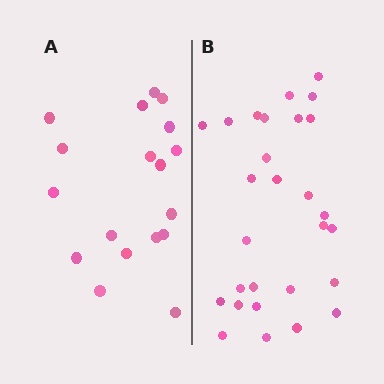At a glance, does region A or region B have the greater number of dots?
Region B (the right region) has more dots.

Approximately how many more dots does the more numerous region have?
Region B has roughly 10 or so more dots than region A.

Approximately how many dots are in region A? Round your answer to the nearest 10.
About 20 dots. (The exact count is 18, which rounds to 20.)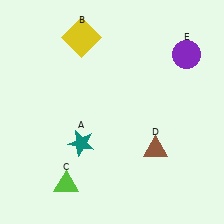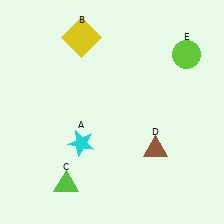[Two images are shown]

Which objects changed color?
A changed from teal to cyan. E changed from purple to lime.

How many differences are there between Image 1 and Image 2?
There are 2 differences between the two images.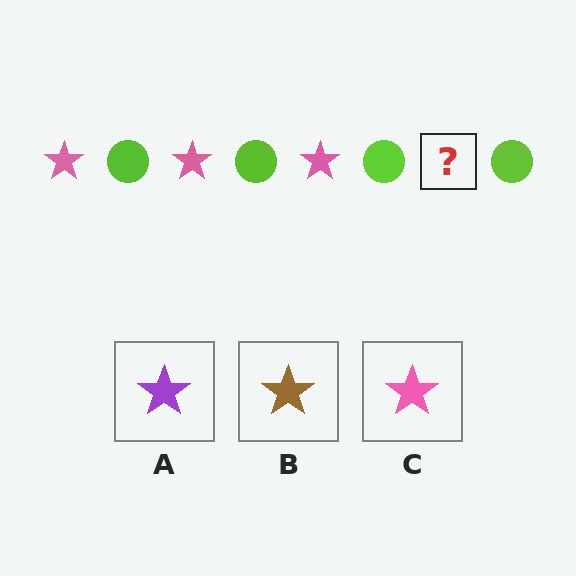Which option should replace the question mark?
Option C.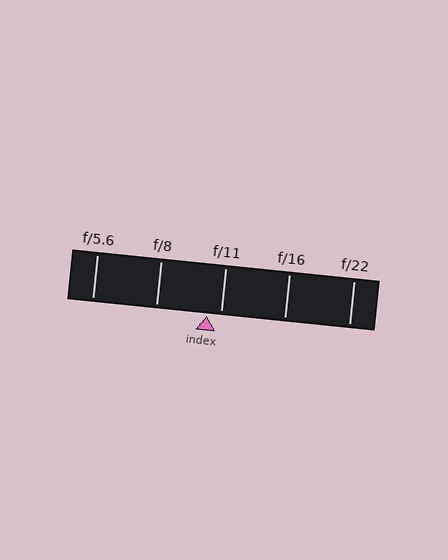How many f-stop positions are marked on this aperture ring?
There are 5 f-stop positions marked.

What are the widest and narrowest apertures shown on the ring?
The widest aperture shown is f/5.6 and the narrowest is f/22.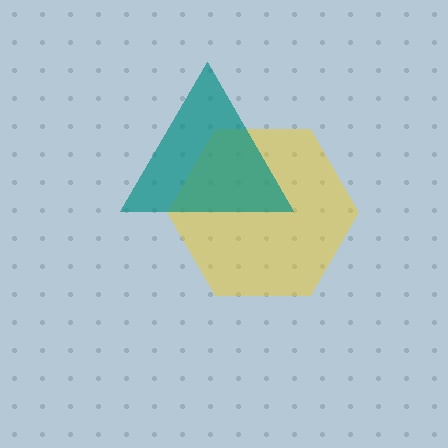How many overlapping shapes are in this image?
There are 2 overlapping shapes in the image.